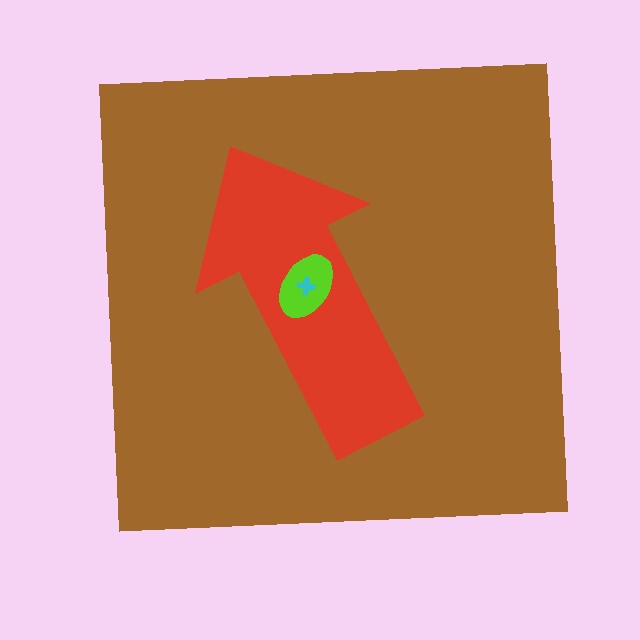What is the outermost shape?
The brown square.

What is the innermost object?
The cyan cross.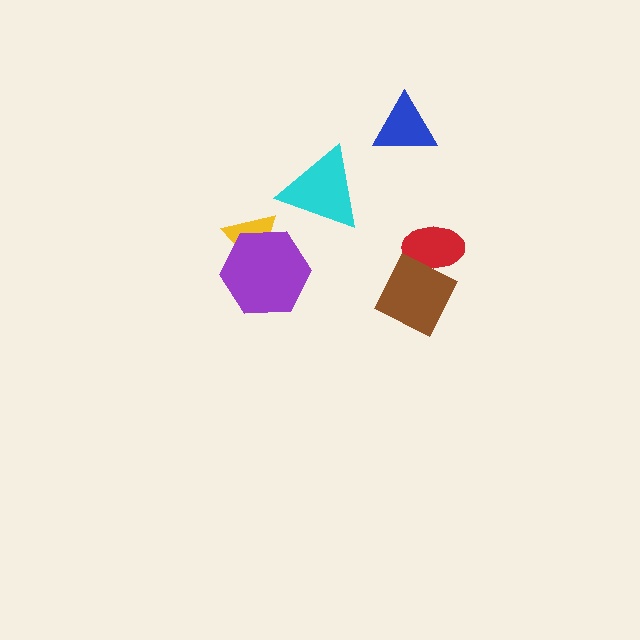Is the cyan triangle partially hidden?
No, no other shape covers it.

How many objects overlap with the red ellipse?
1 object overlaps with the red ellipse.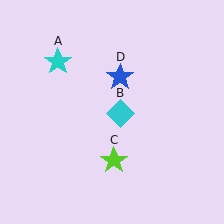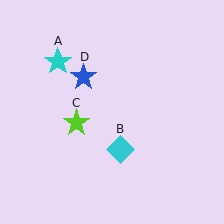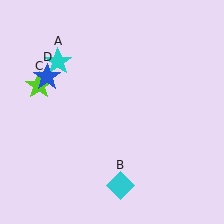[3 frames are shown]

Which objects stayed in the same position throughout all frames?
Cyan star (object A) remained stationary.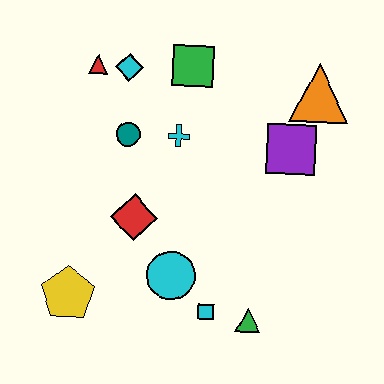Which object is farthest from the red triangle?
The green triangle is farthest from the red triangle.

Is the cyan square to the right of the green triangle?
No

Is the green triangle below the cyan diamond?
Yes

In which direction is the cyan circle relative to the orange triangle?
The cyan circle is below the orange triangle.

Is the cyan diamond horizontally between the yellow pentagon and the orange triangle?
Yes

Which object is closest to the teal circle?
The cyan cross is closest to the teal circle.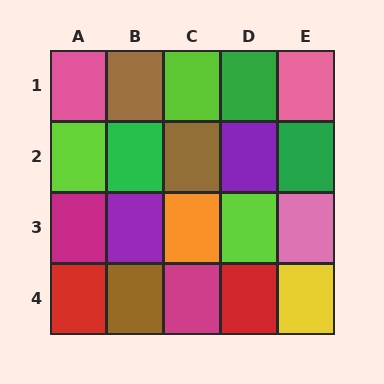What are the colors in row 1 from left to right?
Pink, brown, lime, green, pink.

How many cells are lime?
3 cells are lime.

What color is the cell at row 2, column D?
Purple.